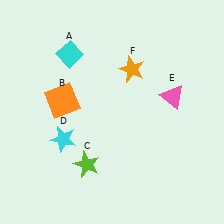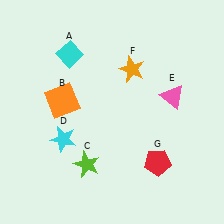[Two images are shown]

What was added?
A red pentagon (G) was added in Image 2.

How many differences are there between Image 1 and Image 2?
There is 1 difference between the two images.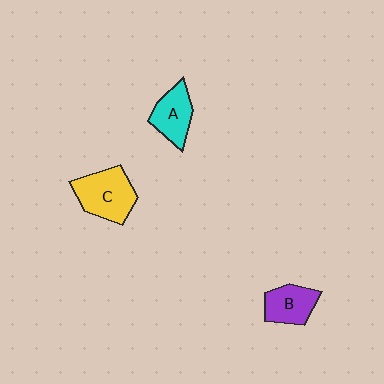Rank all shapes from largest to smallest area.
From largest to smallest: C (yellow), A (cyan), B (purple).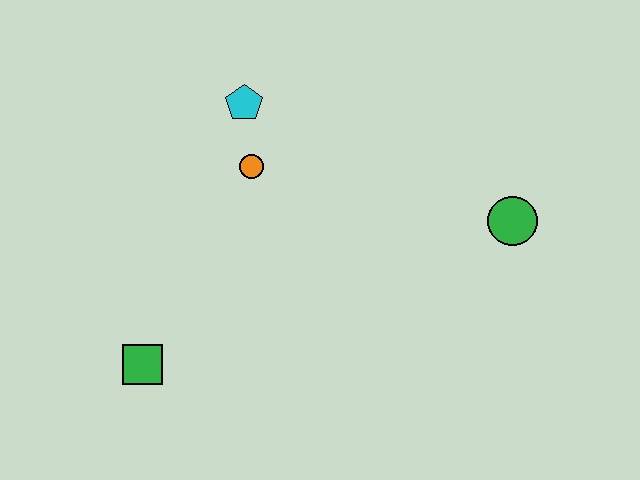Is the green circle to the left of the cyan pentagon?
No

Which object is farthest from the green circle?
The green square is farthest from the green circle.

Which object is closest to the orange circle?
The cyan pentagon is closest to the orange circle.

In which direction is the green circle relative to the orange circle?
The green circle is to the right of the orange circle.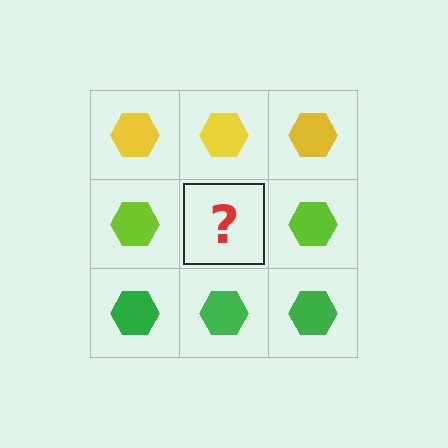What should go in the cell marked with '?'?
The missing cell should contain a lime hexagon.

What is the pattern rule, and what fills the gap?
The rule is that each row has a consistent color. The gap should be filled with a lime hexagon.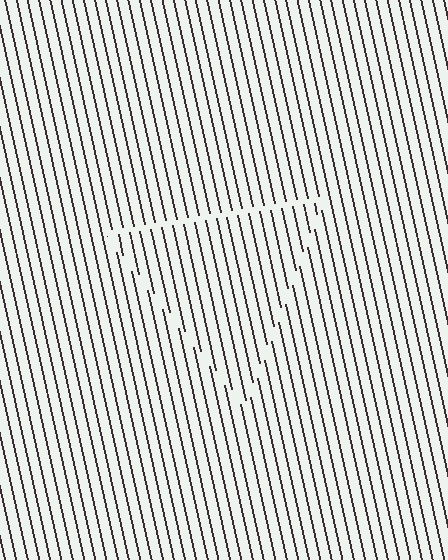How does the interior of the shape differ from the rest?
The interior of the shape contains the same grating, shifted by half a period — the contour is defined by the phase discontinuity where line-ends from the inner and outer gratings abut.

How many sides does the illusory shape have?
3 sides — the line-ends trace a triangle.